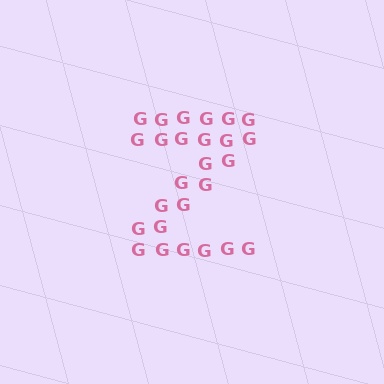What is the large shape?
The large shape is the letter Z.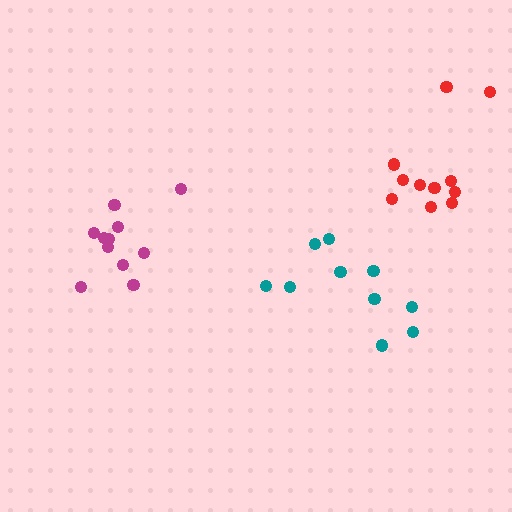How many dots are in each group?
Group 1: 10 dots, Group 2: 11 dots, Group 3: 11 dots (32 total).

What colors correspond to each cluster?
The clusters are colored: teal, magenta, red.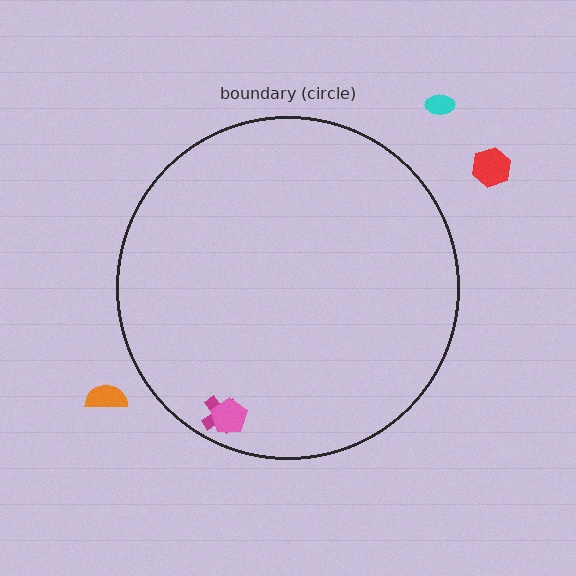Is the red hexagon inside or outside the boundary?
Outside.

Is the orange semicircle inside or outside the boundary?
Outside.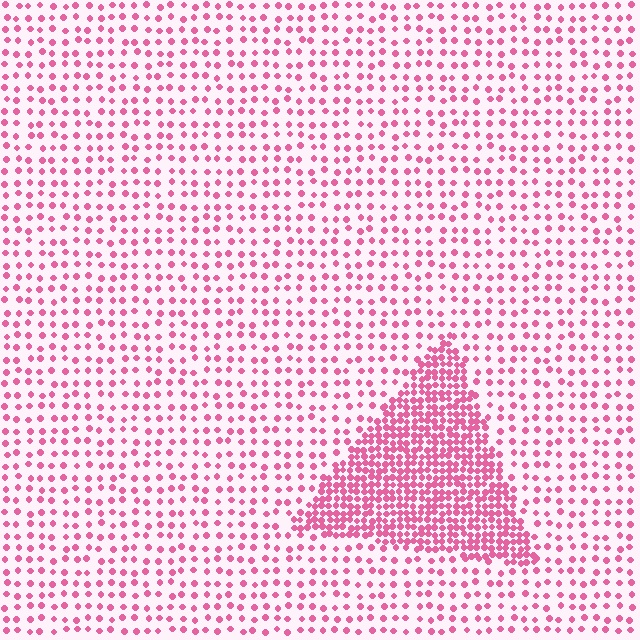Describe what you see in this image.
The image contains small pink elements arranged at two different densities. A triangle-shaped region is visible where the elements are more densely packed than the surrounding area.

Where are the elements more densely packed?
The elements are more densely packed inside the triangle boundary.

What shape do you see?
I see a triangle.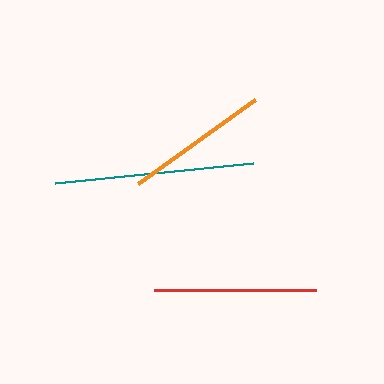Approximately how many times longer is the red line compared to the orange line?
The red line is approximately 1.1 times the length of the orange line.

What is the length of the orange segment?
The orange segment is approximately 144 pixels long.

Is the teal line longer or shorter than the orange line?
The teal line is longer than the orange line.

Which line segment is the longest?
The teal line is the longest at approximately 198 pixels.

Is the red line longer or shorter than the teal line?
The teal line is longer than the red line.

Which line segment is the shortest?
The orange line is the shortest at approximately 144 pixels.